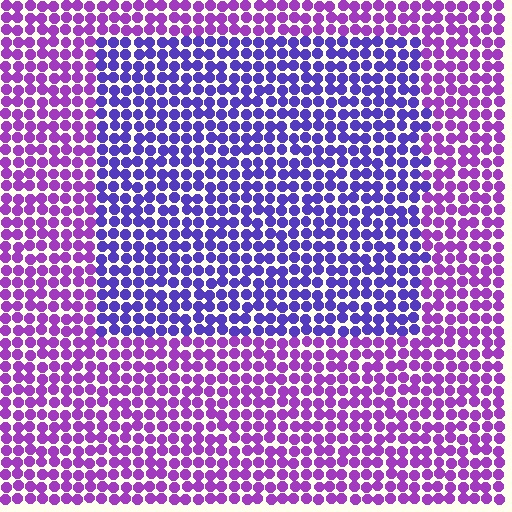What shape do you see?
I see a rectangle.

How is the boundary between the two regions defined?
The boundary is defined purely by a slight shift in hue (about 36 degrees). Spacing, size, and orientation are identical on both sides.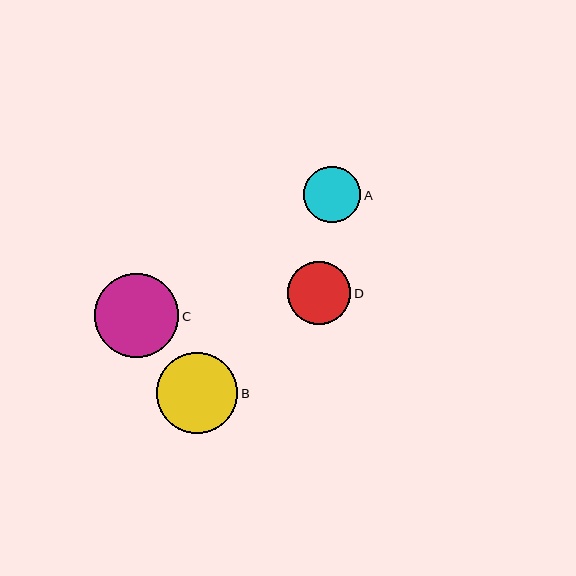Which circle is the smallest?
Circle A is the smallest with a size of approximately 57 pixels.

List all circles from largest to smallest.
From largest to smallest: C, B, D, A.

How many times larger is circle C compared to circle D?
Circle C is approximately 1.3 times the size of circle D.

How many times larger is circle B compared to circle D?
Circle B is approximately 1.3 times the size of circle D.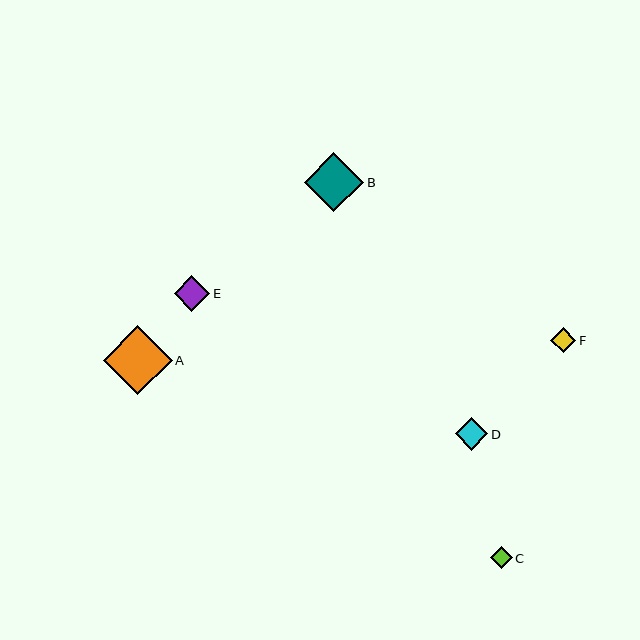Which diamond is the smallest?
Diamond C is the smallest with a size of approximately 22 pixels.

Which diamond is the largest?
Diamond A is the largest with a size of approximately 69 pixels.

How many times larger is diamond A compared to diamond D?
Diamond A is approximately 2.1 times the size of diamond D.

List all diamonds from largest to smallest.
From largest to smallest: A, B, E, D, F, C.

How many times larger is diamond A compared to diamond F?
Diamond A is approximately 2.8 times the size of diamond F.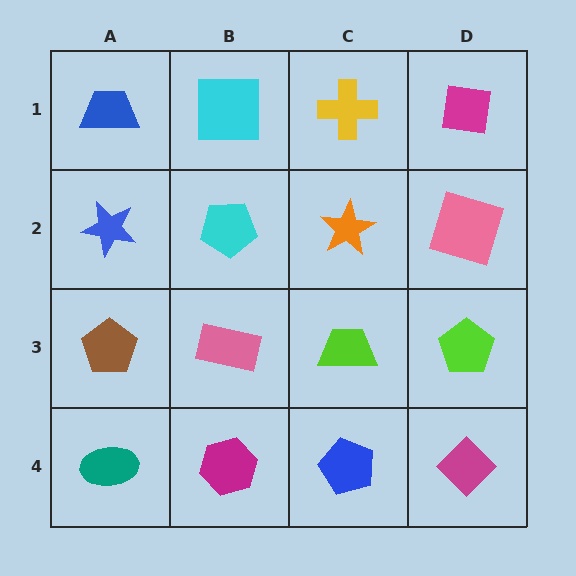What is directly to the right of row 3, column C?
A lime pentagon.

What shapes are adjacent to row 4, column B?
A pink rectangle (row 3, column B), a teal ellipse (row 4, column A), a blue pentagon (row 4, column C).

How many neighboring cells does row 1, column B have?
3.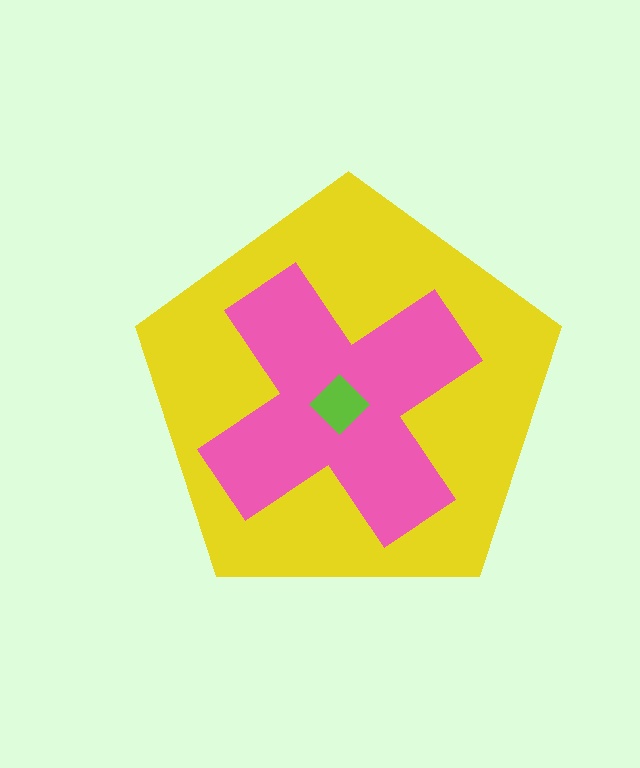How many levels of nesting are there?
3.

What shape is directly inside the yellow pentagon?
The pink cross.